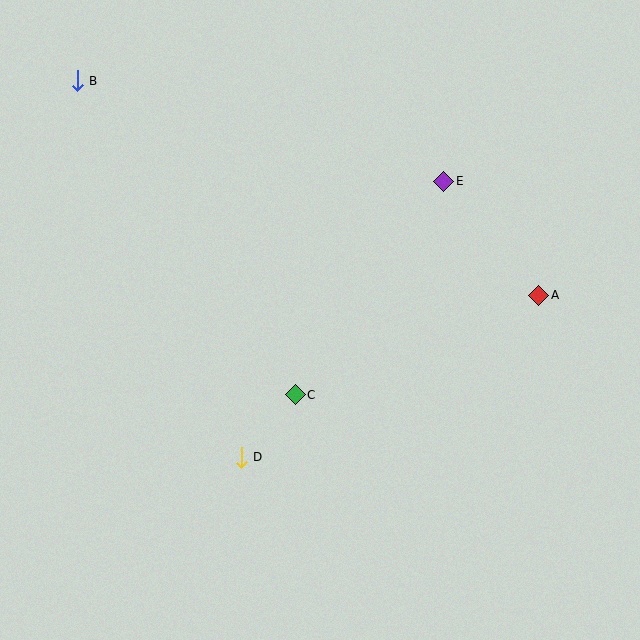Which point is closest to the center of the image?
Point C at (295, 395) is closest to the center.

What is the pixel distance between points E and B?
The distance between E and B is 380 pixels.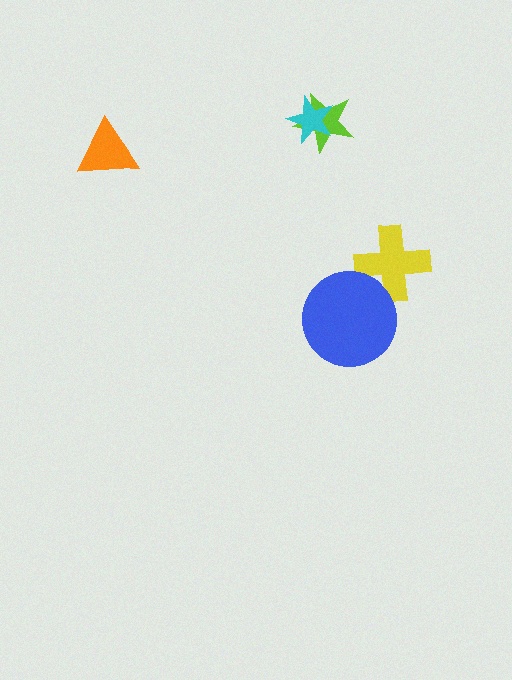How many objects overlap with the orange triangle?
0 objects overlap with the orange triangle.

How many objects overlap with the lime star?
1 object overlaps with the lime star.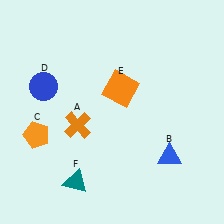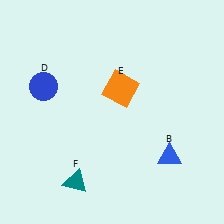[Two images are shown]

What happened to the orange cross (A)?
The orange cross (A) was removed in Image 2. It was in the bottom-left area of Image 1.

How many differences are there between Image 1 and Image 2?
There are 2 differences between the two images.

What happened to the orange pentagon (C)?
The orange pentagon (C) was removed in Image 2. It was in the bottom-left area of Image 1.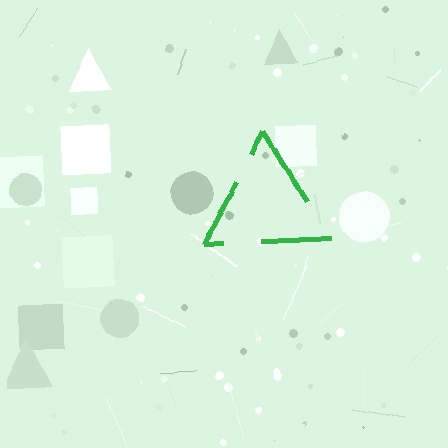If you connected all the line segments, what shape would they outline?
They would outline a triangle.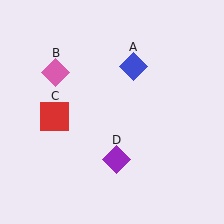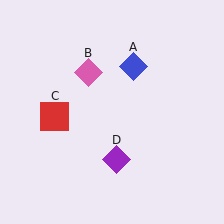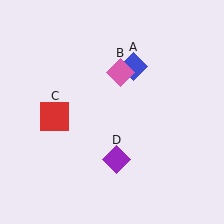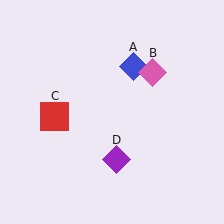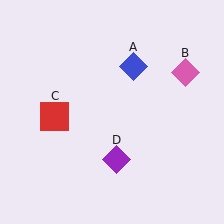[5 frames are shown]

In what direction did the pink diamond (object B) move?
The pink diamond (object B) moved right.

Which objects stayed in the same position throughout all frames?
Blue diamond (object A) and red square (object C) and purple diamond (object D) remained stationary.